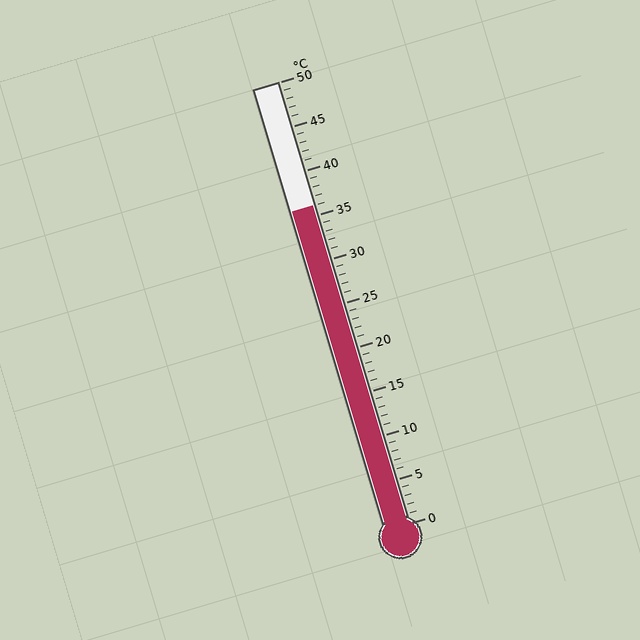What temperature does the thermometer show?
The thermometer shows approximately 36°C.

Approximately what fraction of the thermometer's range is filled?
The thermometer is filled to approximately 70% of its range.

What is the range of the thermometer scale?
The thermometer scale ranges from 0°C to 50°C.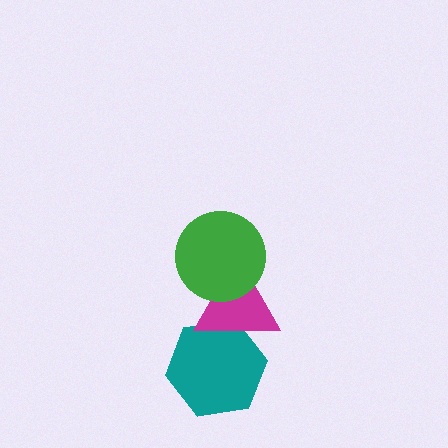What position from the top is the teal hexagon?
The teal hexagon is 3rd from the top.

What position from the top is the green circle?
The green circle is 1st from the top.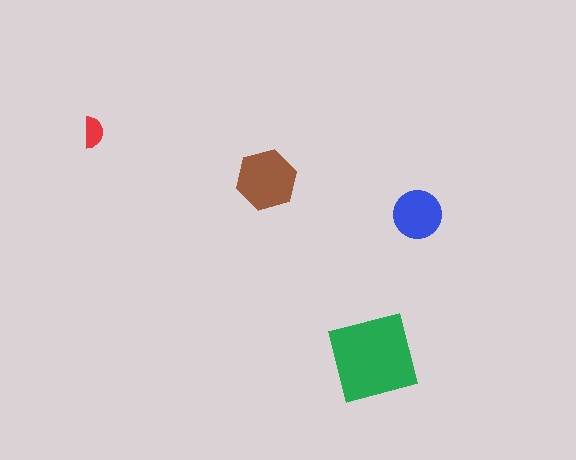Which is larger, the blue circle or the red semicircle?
The blue circle.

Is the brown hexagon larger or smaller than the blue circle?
Larger.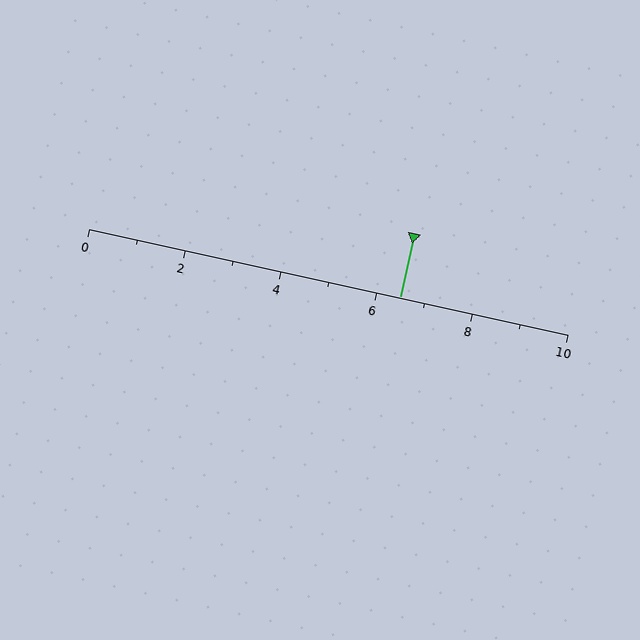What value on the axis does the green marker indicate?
The marker indicates approximately 6.5.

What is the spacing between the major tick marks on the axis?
The major ticks are spaced 2 apart.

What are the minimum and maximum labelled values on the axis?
The axis runs from 0 to 10.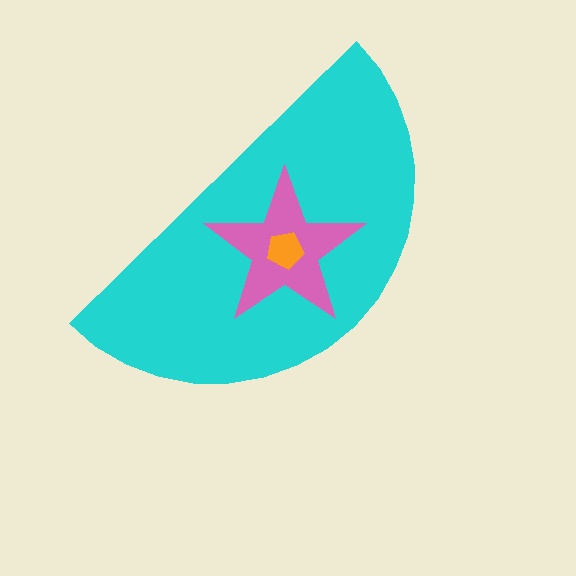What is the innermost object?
The orange pentagon.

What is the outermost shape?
The cyan semicircle.